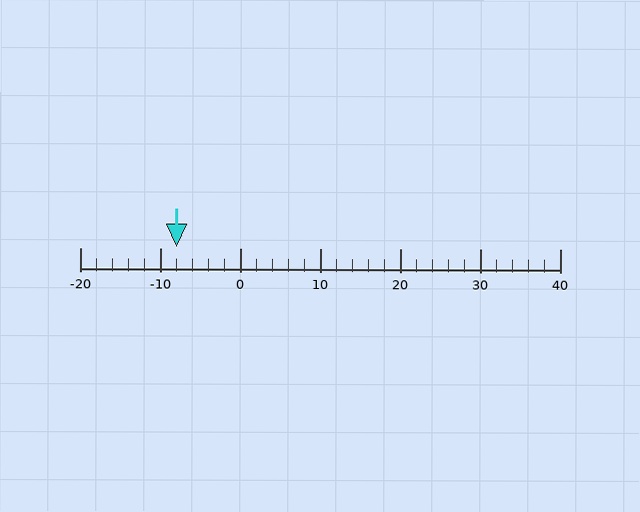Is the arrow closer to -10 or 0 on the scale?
The arrow is closer to -10.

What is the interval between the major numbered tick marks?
The major tick marks are spaced 10 units apart.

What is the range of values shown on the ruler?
The ruler shows values from -20 to 40.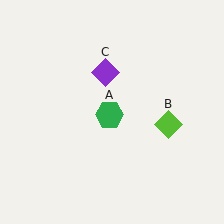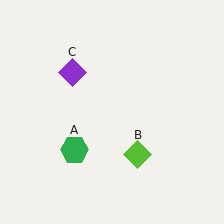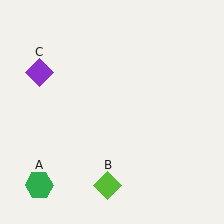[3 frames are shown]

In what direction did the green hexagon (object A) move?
The green hexagon (object A) moved down and to the left.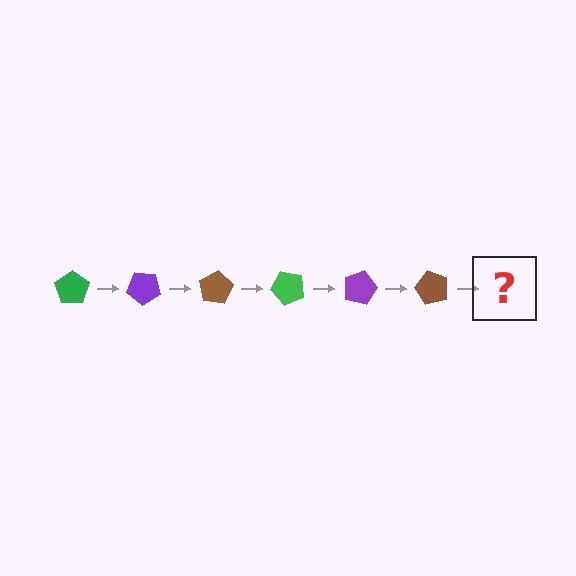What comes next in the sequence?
The next element should be a green pentagon, rotated 240 degrees from the start.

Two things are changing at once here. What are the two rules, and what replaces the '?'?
The two rules are that it rotates 40 degrees each step and the color cycles through green, purple, and brown. The '?' should be a green pentagon, rotated 240 degrees from the start.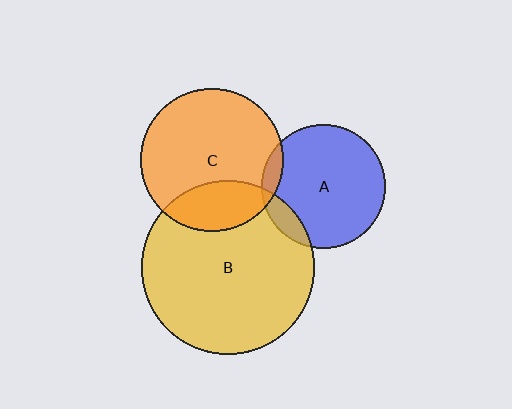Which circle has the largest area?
Circle B (yellow).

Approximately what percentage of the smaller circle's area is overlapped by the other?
Approximately 25%.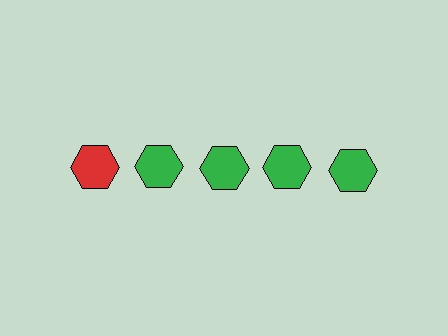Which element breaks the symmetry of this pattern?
The red hexagon in the top row, leftmost column breaks the symmetry. All other shapes are green hexagons.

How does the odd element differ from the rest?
It has a different color: red instead of green.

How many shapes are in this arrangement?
There are 5 shapes arranged in a grid pattern.